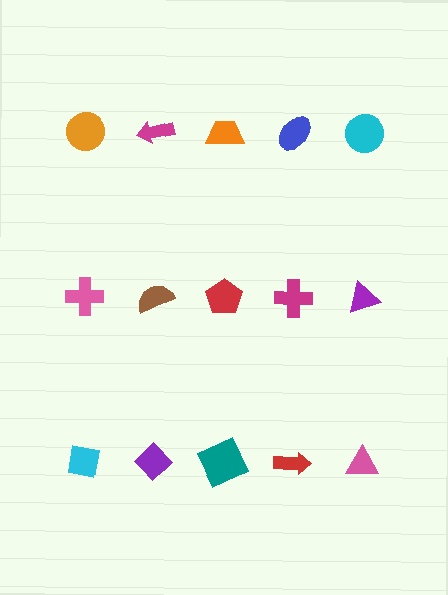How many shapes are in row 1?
5 shapes.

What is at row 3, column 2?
A purple diamond.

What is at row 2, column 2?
A brown semicircle.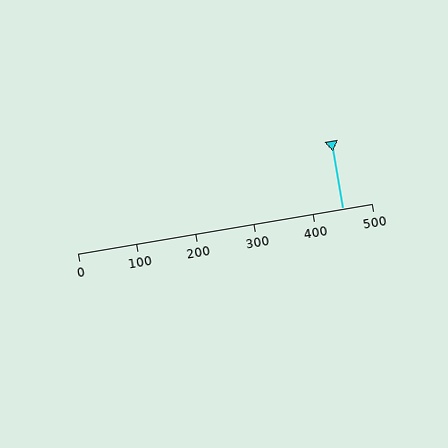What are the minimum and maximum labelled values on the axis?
The axis runs from 0 to 500.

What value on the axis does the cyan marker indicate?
The marker indicates approximately 450.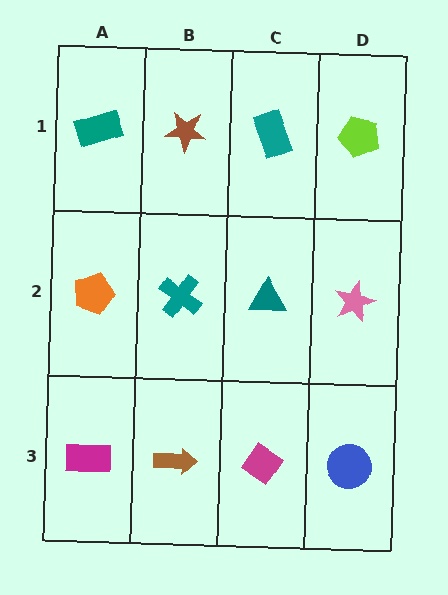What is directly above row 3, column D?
A pink star.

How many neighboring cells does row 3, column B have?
3.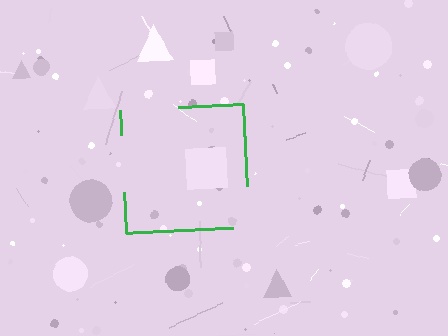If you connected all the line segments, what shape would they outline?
They would outline a square.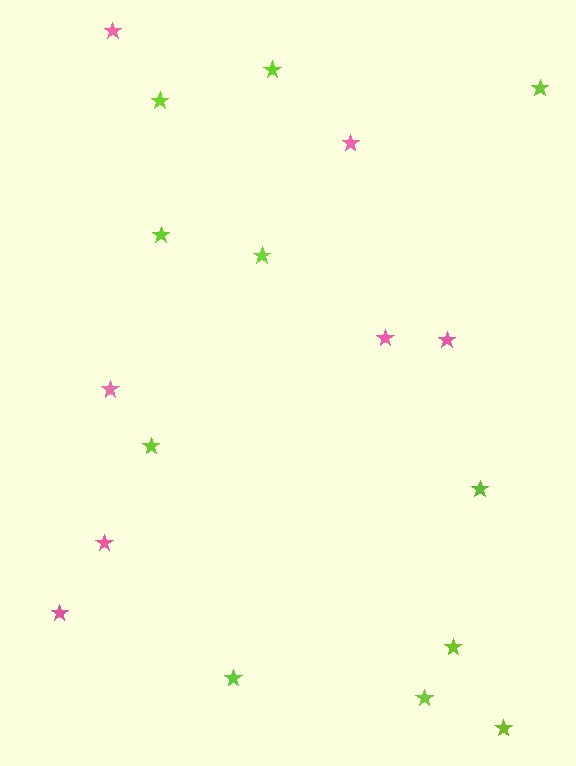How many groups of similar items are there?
There are 2 groups: one group of lime stars (11) and one group of pink stars (7).